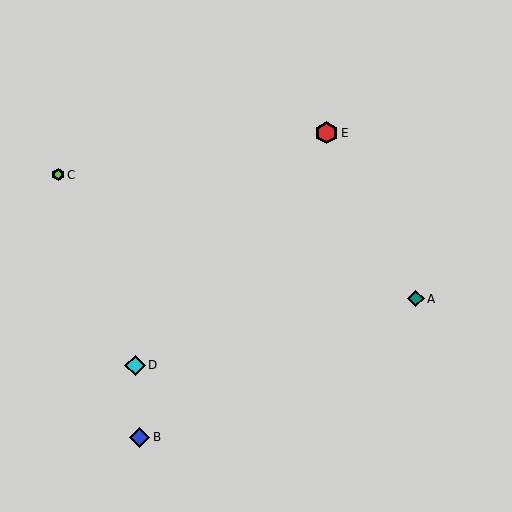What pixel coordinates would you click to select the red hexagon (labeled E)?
Click at (327, 133) to select the red hexagon E.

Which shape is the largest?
The red hexagon (labeled E) is the largest.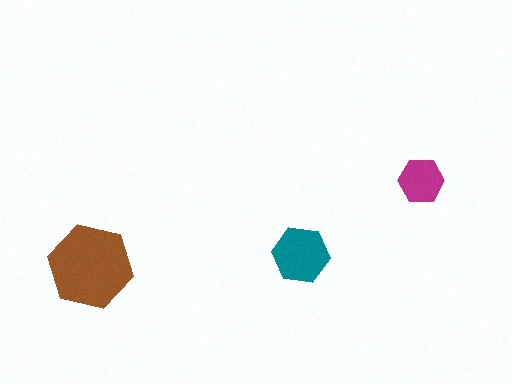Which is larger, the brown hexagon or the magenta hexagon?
The brown one.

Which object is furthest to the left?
The brown hexagon is leftmost.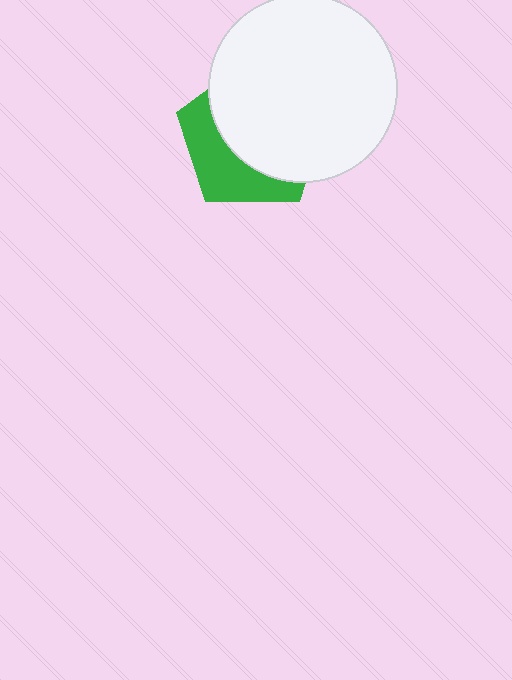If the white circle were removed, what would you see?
You would see the complete green pentagon.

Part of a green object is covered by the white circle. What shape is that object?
It is a pentagon.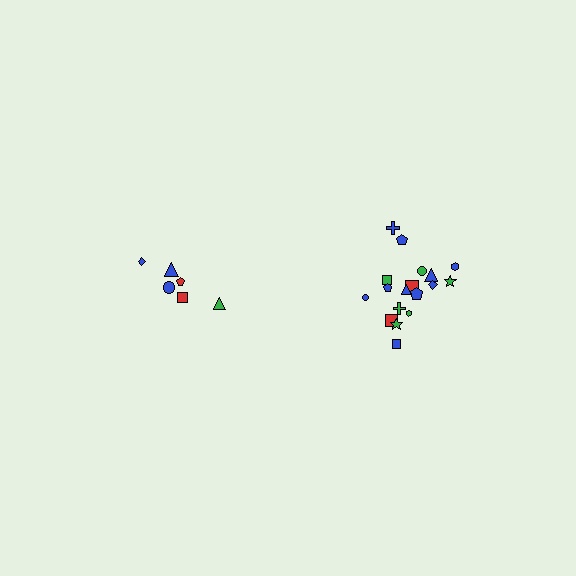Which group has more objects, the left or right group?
The right group.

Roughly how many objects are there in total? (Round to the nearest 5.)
Roughly 25 objects in total.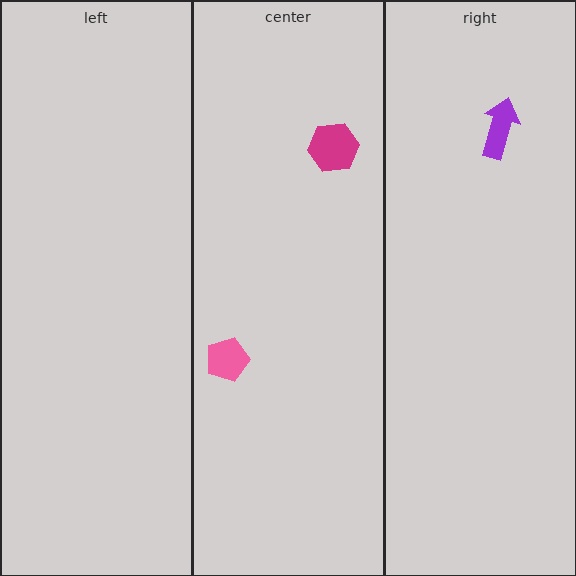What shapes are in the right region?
The purple arrow.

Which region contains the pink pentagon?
The center region.